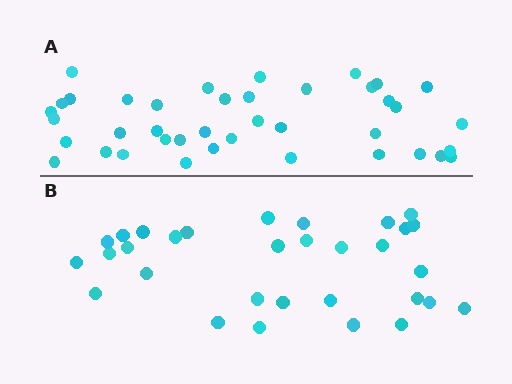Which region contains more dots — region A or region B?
Region A (the top region) has more dots.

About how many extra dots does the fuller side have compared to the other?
Region A has roughly 8 or so more dots than region B.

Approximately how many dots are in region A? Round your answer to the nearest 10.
About 40 dots.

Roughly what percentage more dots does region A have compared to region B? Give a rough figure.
About 30% more.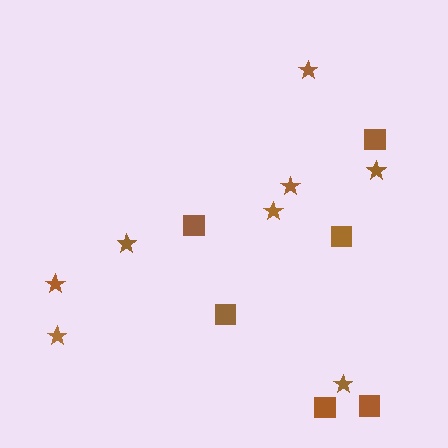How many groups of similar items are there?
There are 2 groups: one group of stars (8) and one group of squares (6).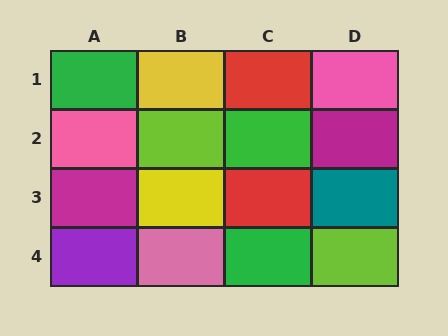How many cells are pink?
3 cells are pink.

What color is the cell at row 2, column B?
Lime.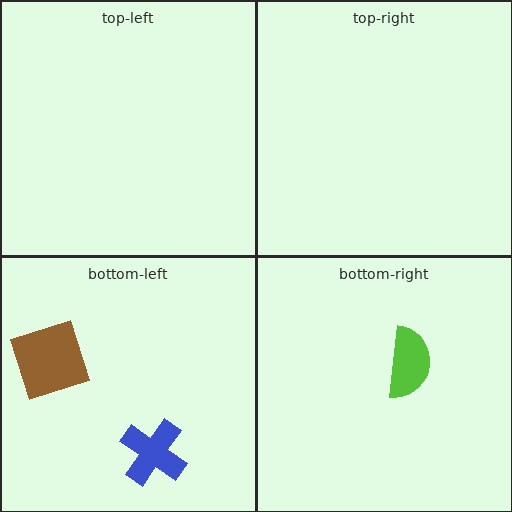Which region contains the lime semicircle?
The bottom-right region.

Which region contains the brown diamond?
The bottom-left region.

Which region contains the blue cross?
The bottom-left region.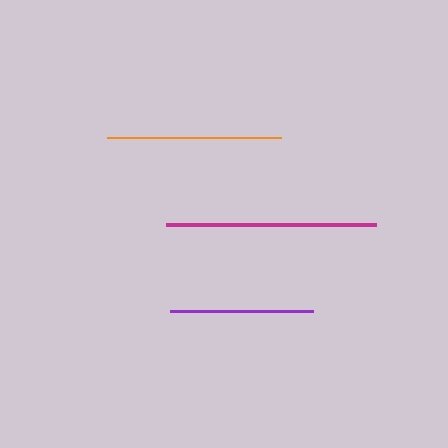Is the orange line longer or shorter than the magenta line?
The magenta line is longer than the orange line.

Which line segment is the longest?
The magenta line is the longest at approximately 210 pixels.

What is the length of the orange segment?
The orange segment is approximately 174 pixels long.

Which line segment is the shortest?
The purple line is the shortest at approximately 142 pixels.